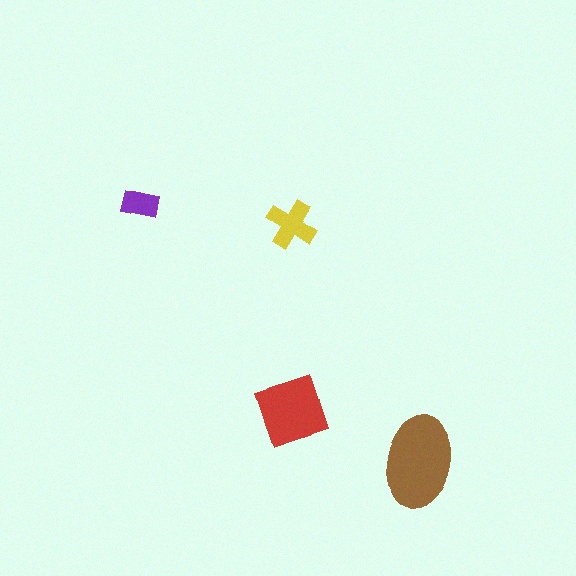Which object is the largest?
The brown ellipse.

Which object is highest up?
The purple rectangle is topmost.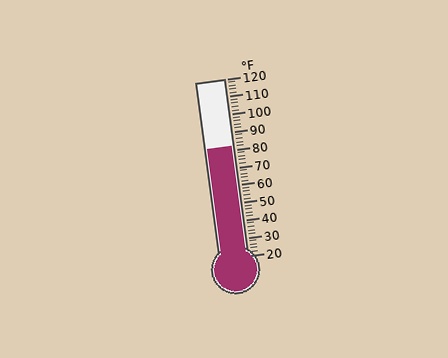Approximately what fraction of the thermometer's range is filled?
The thermometer is filled to approximately 60% of its range.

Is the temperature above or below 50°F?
The temperature is above 50°F.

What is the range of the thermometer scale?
The thermometer scale ranges from 20°F to 120°F.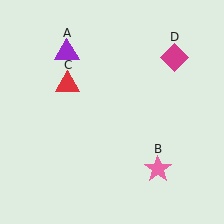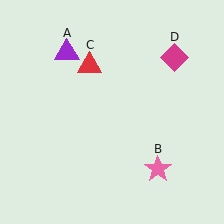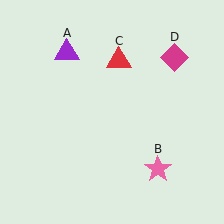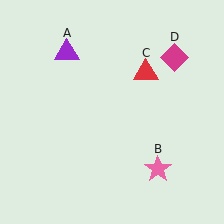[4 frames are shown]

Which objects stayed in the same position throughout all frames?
Purple triangle (object A) and pink star (object B) and magenta diamond (object D) remained stationary.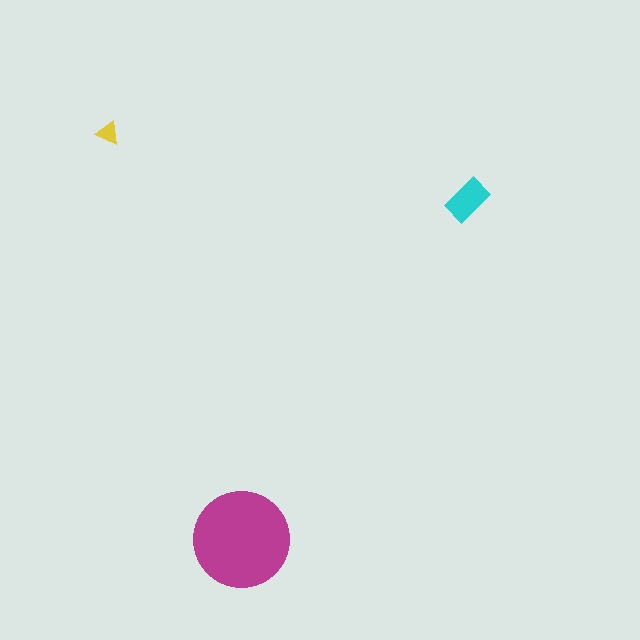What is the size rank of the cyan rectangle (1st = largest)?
2nd.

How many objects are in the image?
There are 3 objects in the image.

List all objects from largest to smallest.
The magenta circle, the cyan rectangle, the yellow triangle.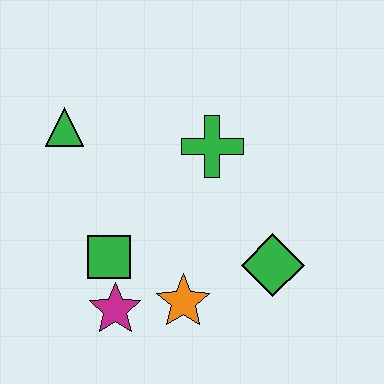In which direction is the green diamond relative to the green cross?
The green diamond is below the green cross.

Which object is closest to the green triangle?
The green square is closest to the green triangle.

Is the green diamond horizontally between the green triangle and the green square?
No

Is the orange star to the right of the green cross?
No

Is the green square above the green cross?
No